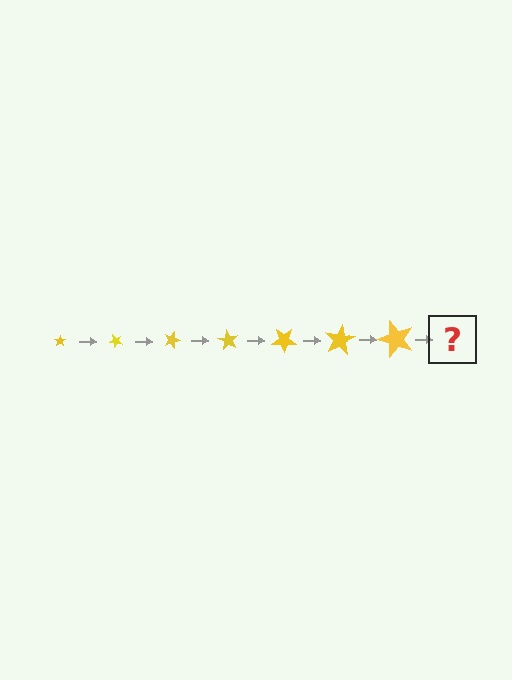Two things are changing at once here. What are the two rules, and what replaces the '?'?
The two rules are that the star grows larger each step and it rotates 45 degrees each step. The '?' should be a star, larger than the previous one and rotated 315 degrees from the start.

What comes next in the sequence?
The next element should be a star, larger than the previous one and rotated 315 degrees from the start.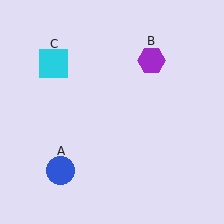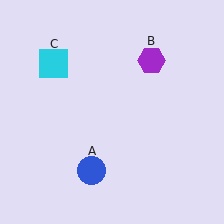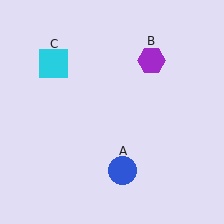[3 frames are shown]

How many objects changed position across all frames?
1 object changed position: blue circle (object A).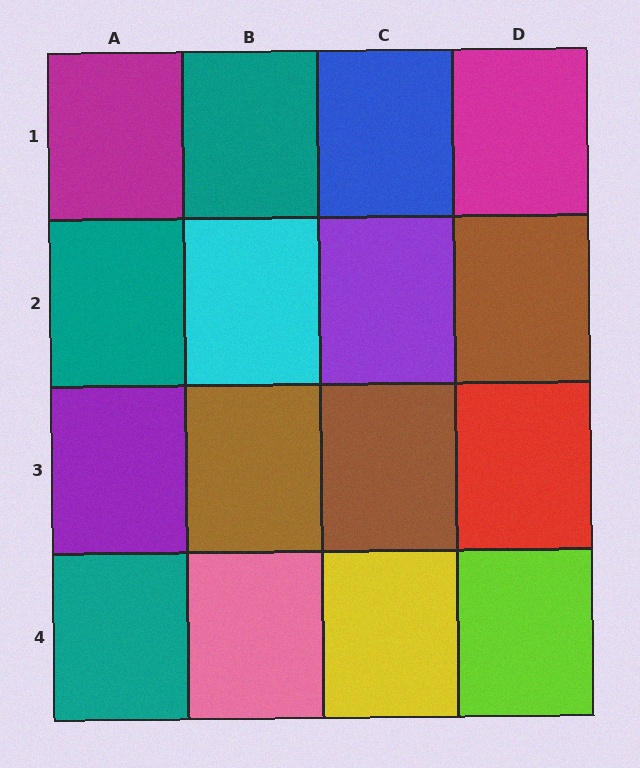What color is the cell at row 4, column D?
Lime.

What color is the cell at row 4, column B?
Pink.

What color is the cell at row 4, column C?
Yellow.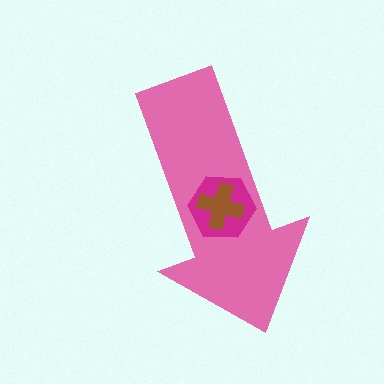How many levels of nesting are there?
3.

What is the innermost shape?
The brown cross.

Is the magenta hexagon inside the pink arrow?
Yes.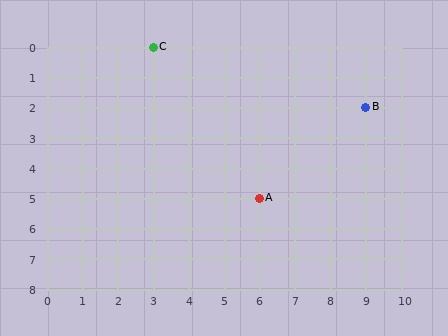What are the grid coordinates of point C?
Point C is at grid coordinates (3, 0).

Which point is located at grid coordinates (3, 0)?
Point C is at (3, 0).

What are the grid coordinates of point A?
Point A is at grid coordinates (6, 5).